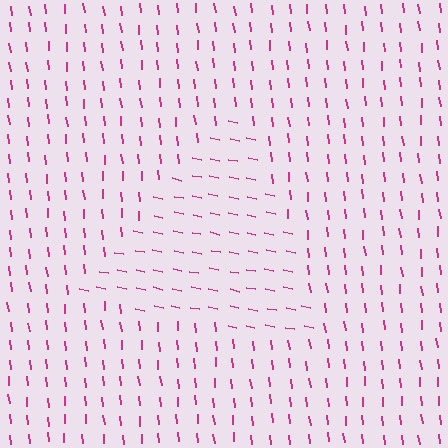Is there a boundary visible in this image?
Yes, there is a texture boundary formed by a change in line orientation.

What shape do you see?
I see a triangle.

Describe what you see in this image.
The image is filled with small magenta line segments. A triangle region in the image has lines oriented differently from the surrounding lines, creating a visible texture boundary.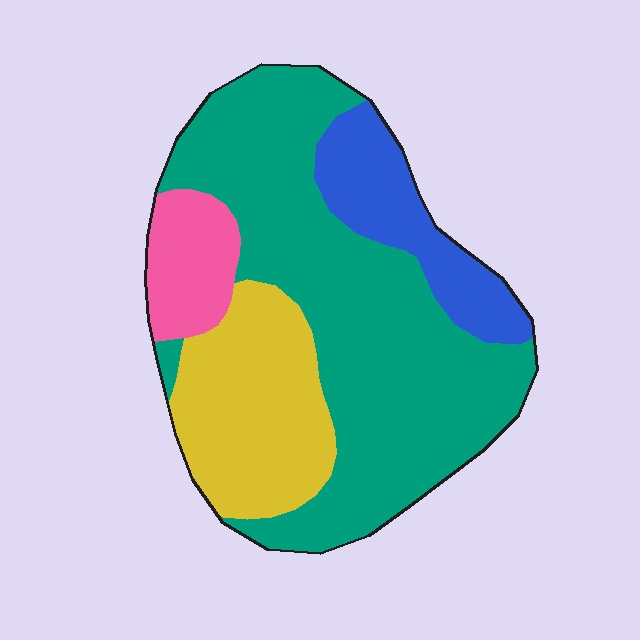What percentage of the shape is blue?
Blue covers about 15% of the shape.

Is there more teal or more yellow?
Teal.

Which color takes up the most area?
Teal, at roughly 55%.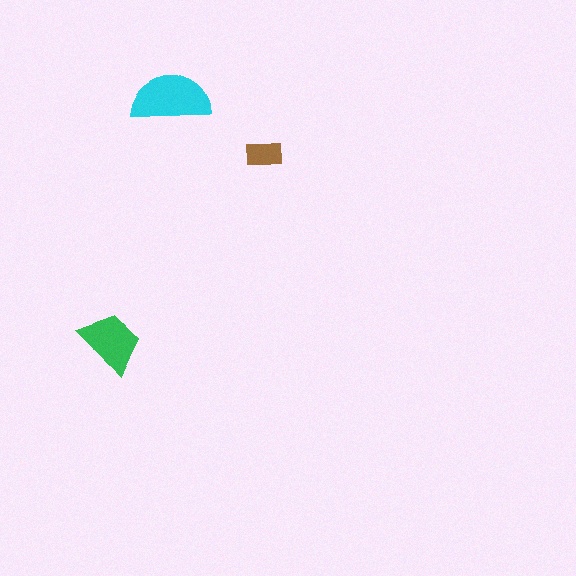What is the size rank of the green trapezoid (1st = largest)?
2nd.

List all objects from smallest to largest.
The brown rectangle, the green trapezoid, the cyan semicircle.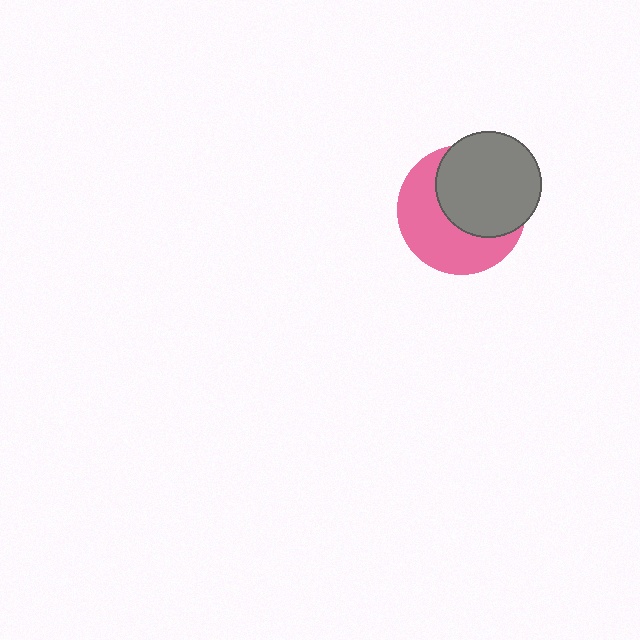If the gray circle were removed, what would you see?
You would see the complete pink circle.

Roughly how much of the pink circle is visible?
About half of it is visible (roughly 50%).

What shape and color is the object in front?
The object in front is a gray circle.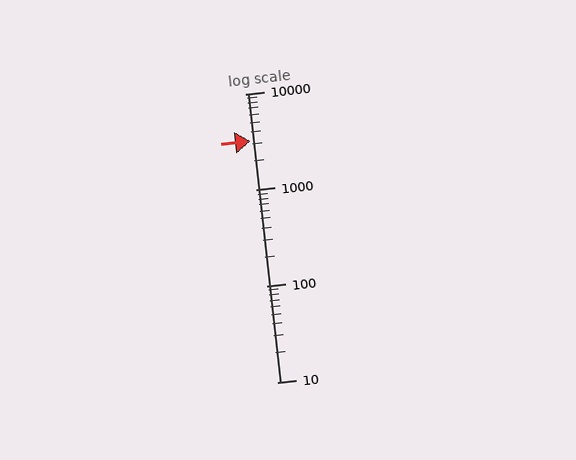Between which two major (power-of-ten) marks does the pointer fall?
The pointer is between 1000 and 10000.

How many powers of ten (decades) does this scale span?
The scale spans 3 decades, from 10 to 10000.